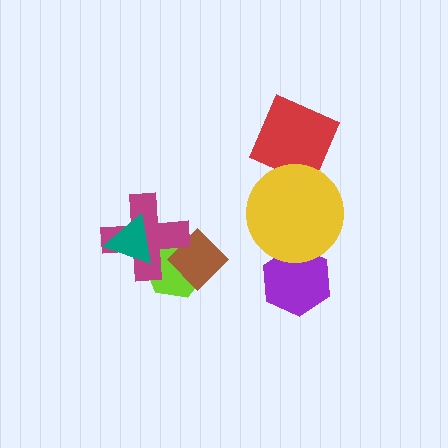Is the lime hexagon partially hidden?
Yes, it is partially covered by another shape.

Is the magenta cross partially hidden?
Yes, it is partially covered by another shape.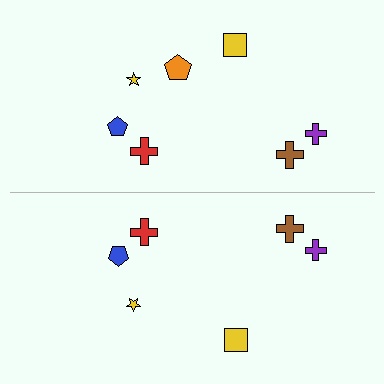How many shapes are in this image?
There are 13 shapes in this image.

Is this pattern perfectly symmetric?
No, the pattern is not perfectly symmetric. A orange pentagon is missing from the bottom side.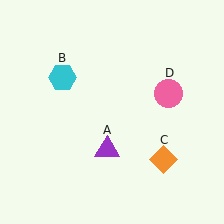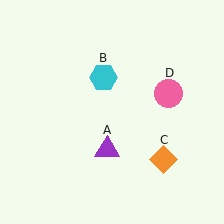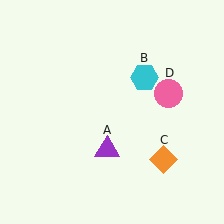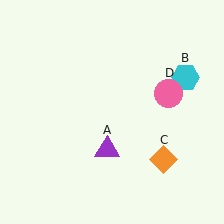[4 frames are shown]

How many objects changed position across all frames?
1 object changed position: cyan hexagon (object B).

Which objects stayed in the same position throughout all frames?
Purple triangle (object A) and orange diamond (object C) and pink circle (object D) remained stationary.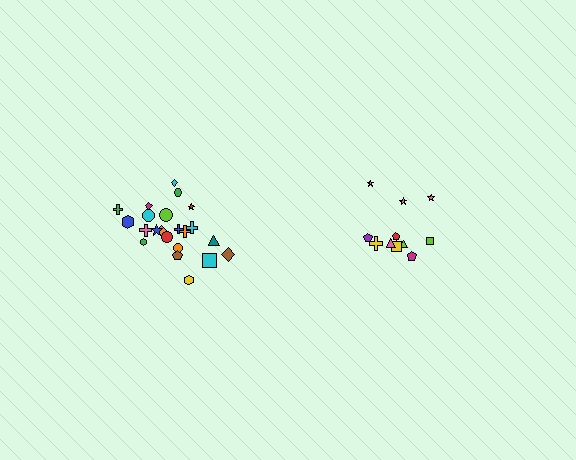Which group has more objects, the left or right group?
The left group.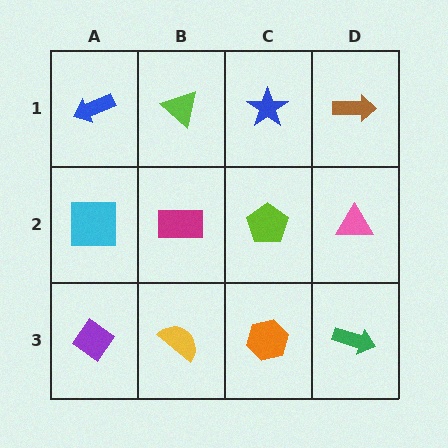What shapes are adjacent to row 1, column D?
A pink triangle (row 2, column D), a blue star (row 1, column C).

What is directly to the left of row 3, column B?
A purple diamond.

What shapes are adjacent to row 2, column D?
A brown arrow (row 1, column D), a green arrow (row 3, column D), a lime pentagon (row 2, column C).